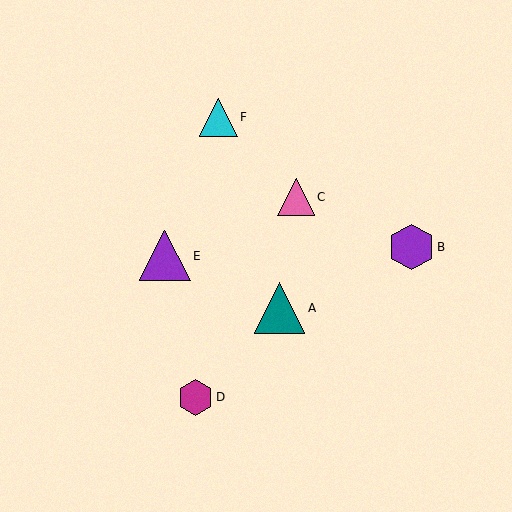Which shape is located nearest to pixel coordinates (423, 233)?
The purple hexagon (labeled B) at (411, 247) is nearest to that location.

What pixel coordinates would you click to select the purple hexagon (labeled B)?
Click at (411, 247) to select the purple hexagon B.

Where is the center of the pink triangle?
The center of the pink triangle is at (296, 197).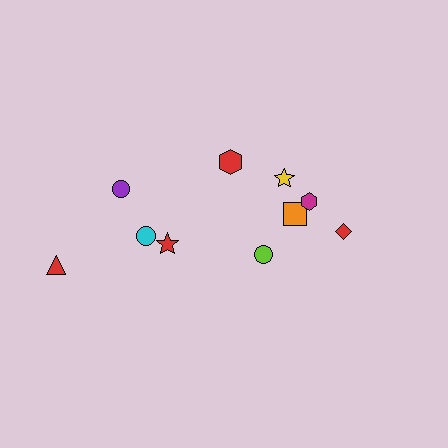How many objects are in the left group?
There are 4 objects.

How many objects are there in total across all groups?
There are 10 objects.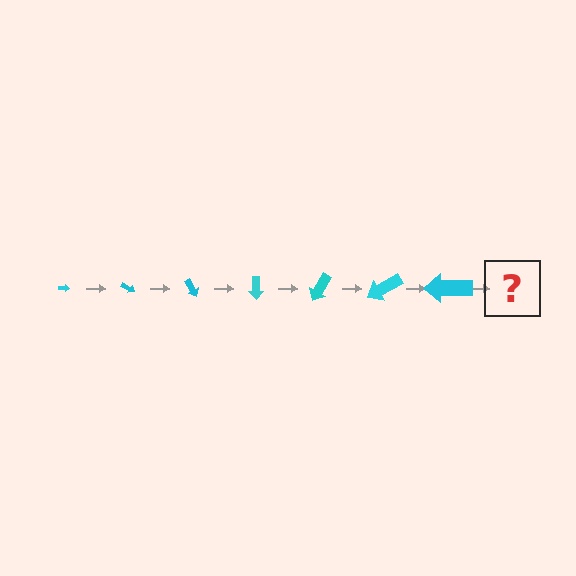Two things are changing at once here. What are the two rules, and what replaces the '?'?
The two rules are that the arrow grows larger each step and it rotates 30 degrees each step. The '?' should be an arrow, larger than the previous one and rotated 210 degrees from the start.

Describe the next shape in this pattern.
It should be an arrow, larger than the previous one and rotated 210 degrees from the start.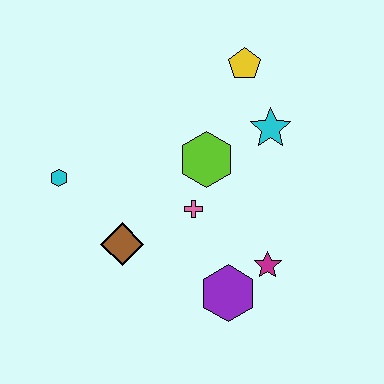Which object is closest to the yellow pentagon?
The cyan star is closest to the yellow pentagon.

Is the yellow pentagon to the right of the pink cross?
Yes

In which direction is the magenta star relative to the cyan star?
The magenta star is below the cyan star.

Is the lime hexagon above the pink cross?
Yes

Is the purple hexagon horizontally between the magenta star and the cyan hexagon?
Yes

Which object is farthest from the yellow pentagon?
The purple hexagon is farthest from the yellow pentagon.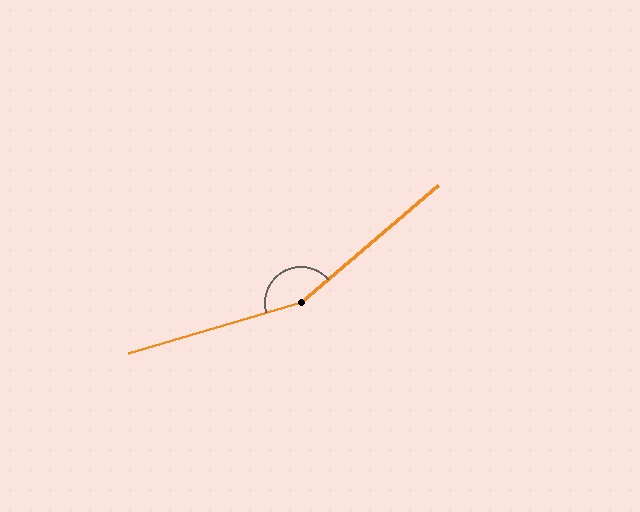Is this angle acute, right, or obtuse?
It is obtuse.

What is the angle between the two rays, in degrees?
Approximately 156 degrees.